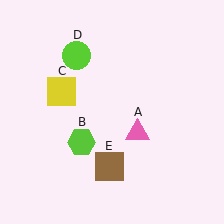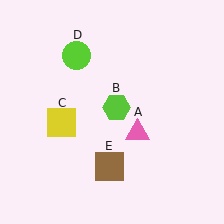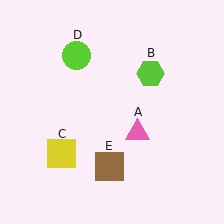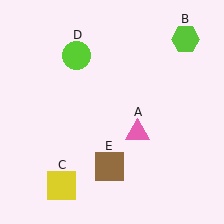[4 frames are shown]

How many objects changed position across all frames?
2 objects changed position: lime hexagon (object B), yellow square (object C).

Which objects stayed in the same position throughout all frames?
Pink triangle (object A) and lime circle (object D) and brown square (object E) remained stationary.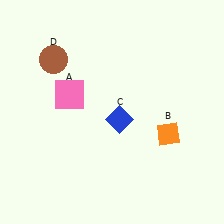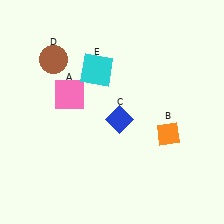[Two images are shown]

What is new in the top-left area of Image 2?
A cyan square (E) was added in the top-left area of Image 2.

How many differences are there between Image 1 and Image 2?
There is 1 difference between the two images.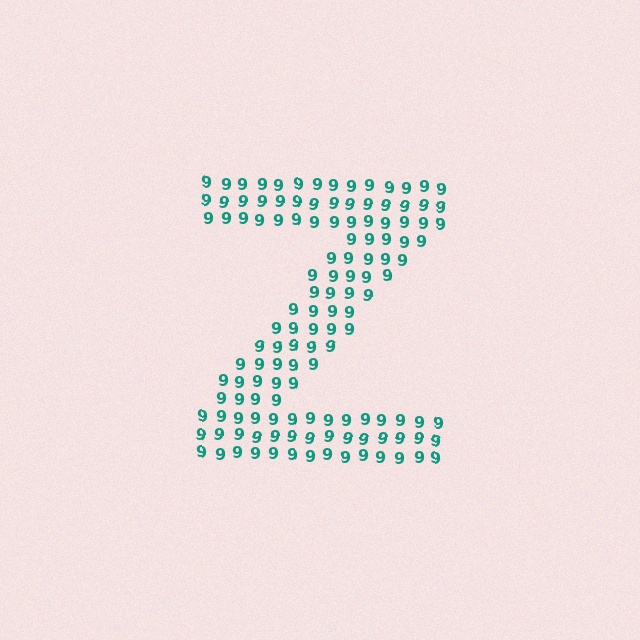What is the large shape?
The large shape is the letter Z.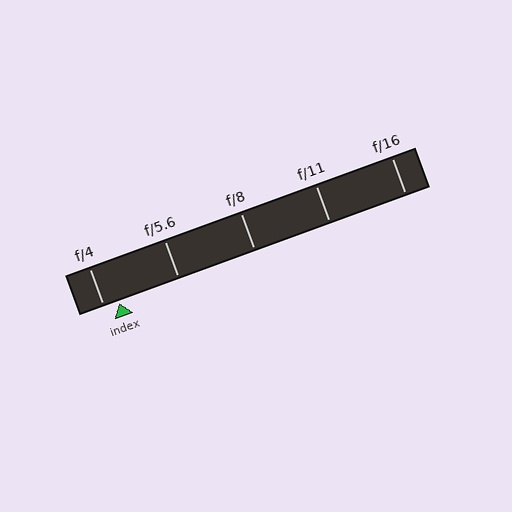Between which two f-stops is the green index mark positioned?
The index mark is between f/4 and f/5.6.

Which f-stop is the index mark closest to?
The index mark is closest to f/4.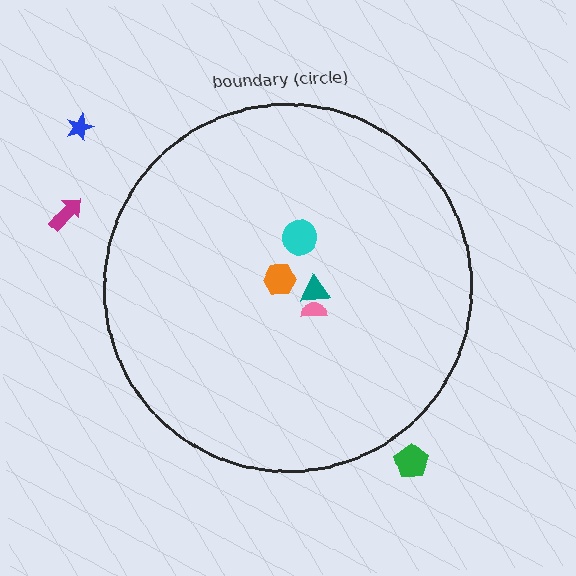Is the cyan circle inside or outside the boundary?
Inside.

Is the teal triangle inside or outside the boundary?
Inside.